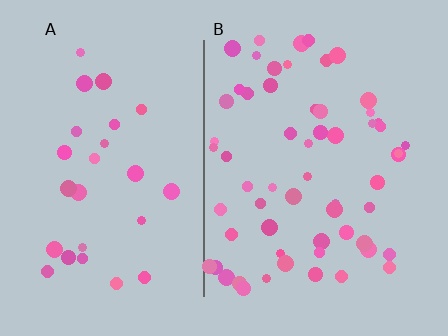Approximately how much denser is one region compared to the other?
Approximately 2.2× — region B over region A.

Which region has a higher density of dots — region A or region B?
B (the right).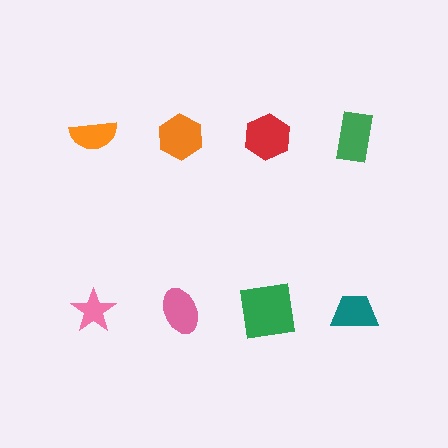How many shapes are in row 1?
4 shapes.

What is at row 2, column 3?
A green square.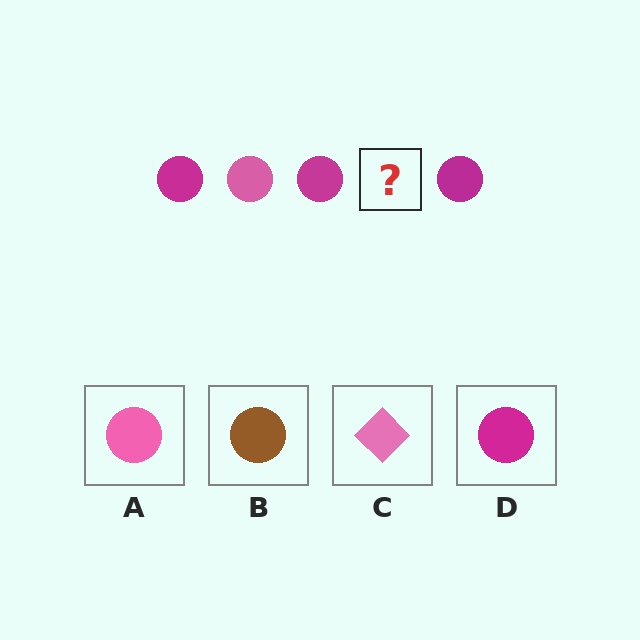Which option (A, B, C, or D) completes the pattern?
A.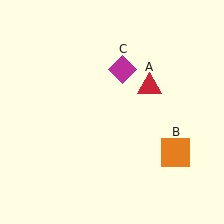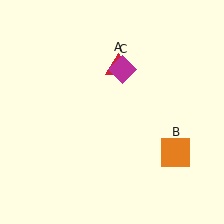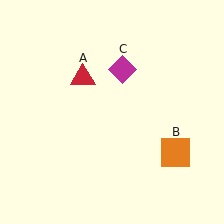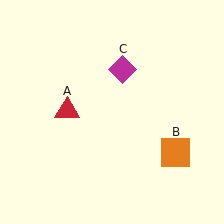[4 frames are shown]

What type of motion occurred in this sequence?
The red triangle (object A) rotated counterclockwise around the center of the scene.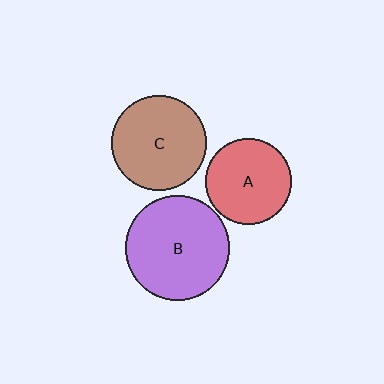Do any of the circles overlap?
No, none of the circles overlap.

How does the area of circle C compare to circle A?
Approximately 1.2 times.